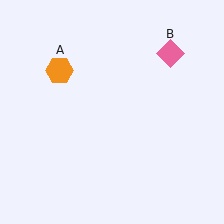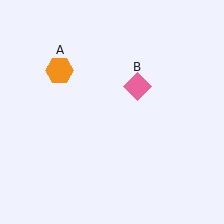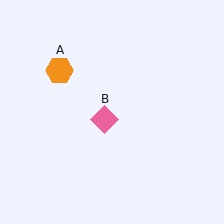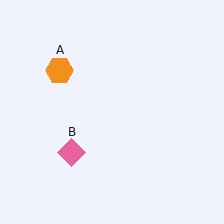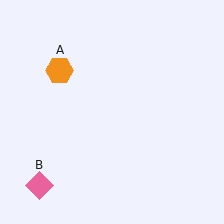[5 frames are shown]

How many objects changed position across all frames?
1 object changed position: pink diamond (object B).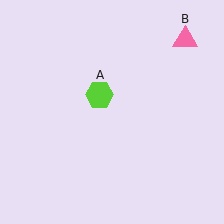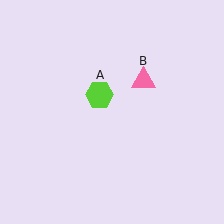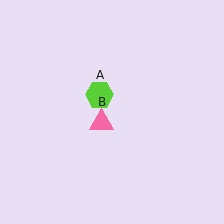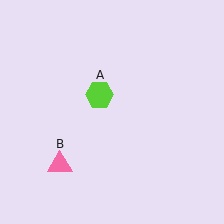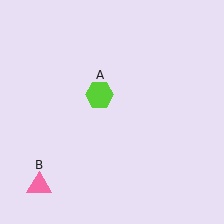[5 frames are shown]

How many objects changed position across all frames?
1 object changed position: pink triangle (object B).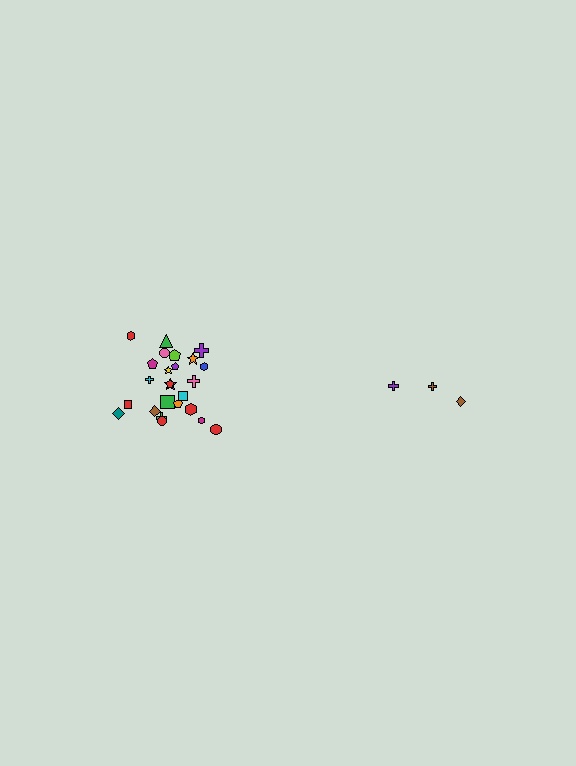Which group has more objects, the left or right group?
The left group.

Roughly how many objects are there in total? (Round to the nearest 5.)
Roughly 30 objects in total.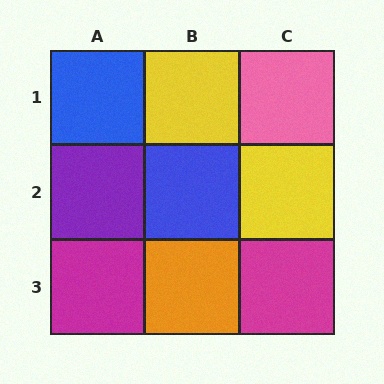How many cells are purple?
1 cell is purple.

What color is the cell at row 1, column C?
Pink.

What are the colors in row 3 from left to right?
Magenta, orange, magenta.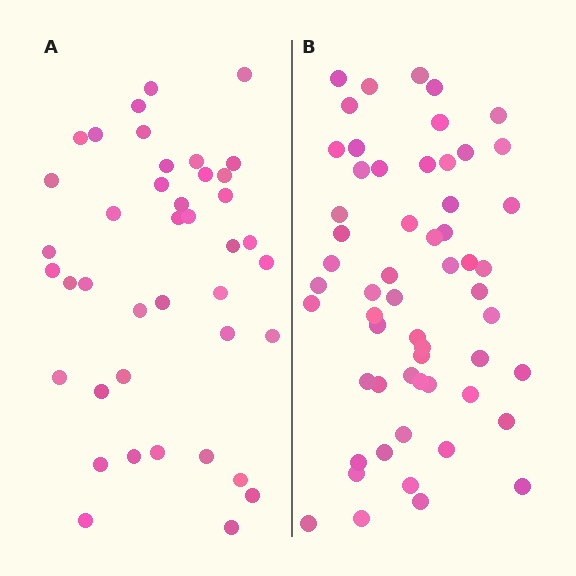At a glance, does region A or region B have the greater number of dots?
Region B (the right region) has more dots.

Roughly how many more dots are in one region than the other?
Region B has approximately 15 more dots than region A.